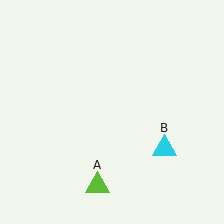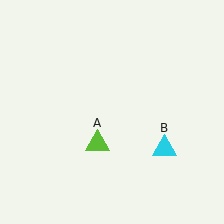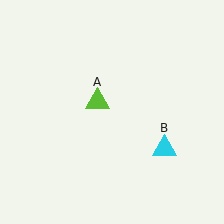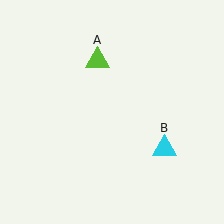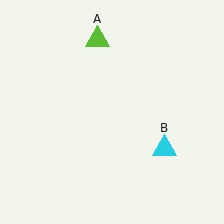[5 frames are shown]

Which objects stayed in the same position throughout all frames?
Cyan triangle (object B) remained stationary.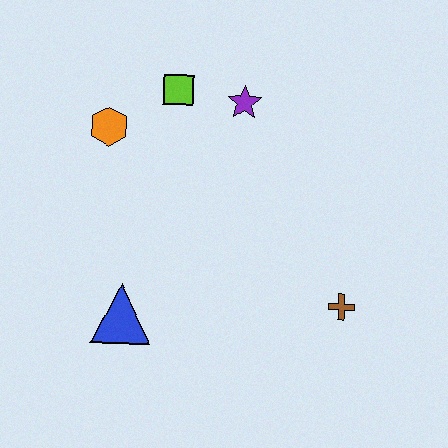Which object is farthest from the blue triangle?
The purple star is farthest from the blue triangle.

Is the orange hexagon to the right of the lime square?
No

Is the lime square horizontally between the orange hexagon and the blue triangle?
No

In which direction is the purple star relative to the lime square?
The purple star is to the right of the lime square.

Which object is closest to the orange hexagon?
The lime square is closest to the orange hexagon.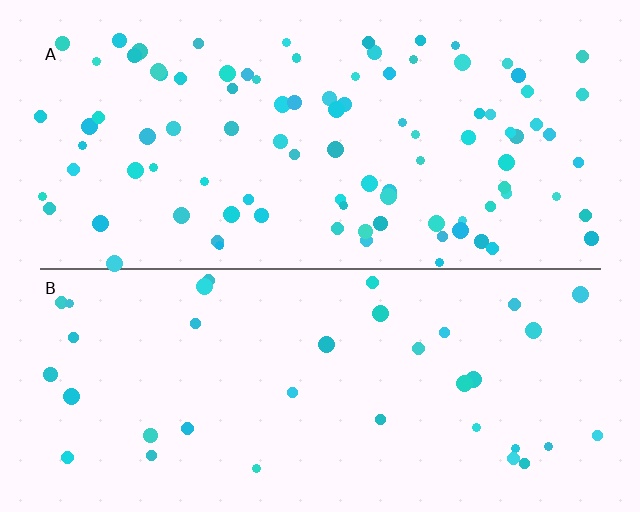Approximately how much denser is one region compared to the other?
Approximately 2.6× — region A over region B.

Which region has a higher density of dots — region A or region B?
A (the top).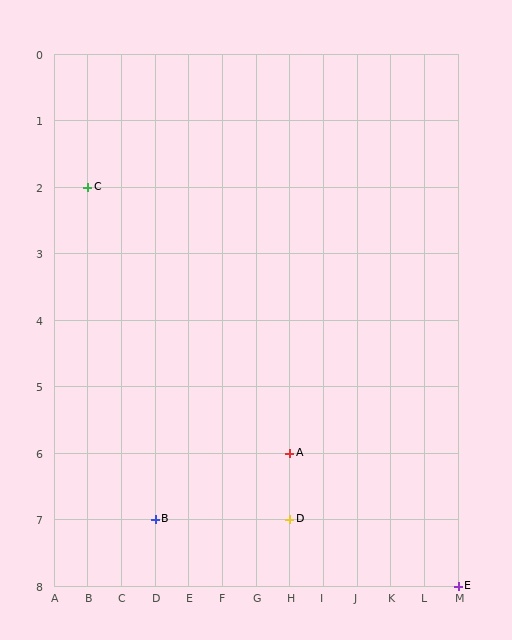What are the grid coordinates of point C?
Point C is at grid coordinates (B, 2).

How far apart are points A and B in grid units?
Points A and B are 4 columns and 1 row apart (about 4.1 grid units diagonally).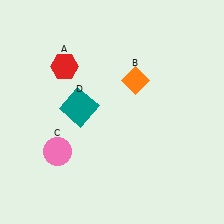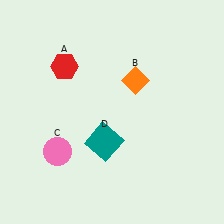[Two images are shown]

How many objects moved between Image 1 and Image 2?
1 object moved between the two images.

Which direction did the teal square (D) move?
The teal square (D) moved down.